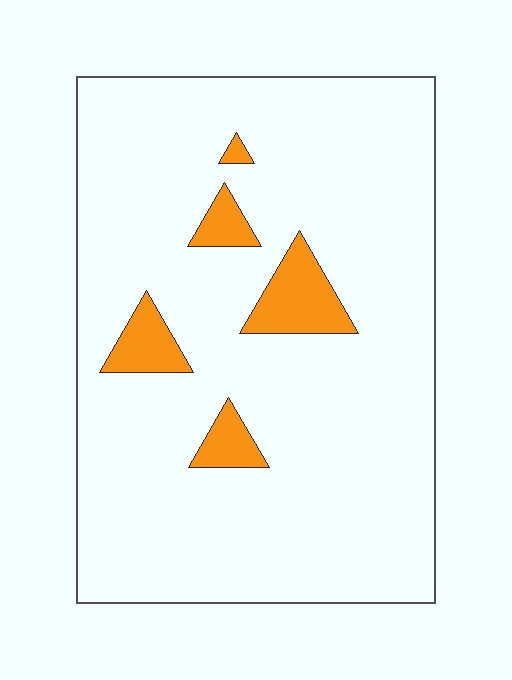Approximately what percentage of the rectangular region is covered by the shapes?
Approximately 10%.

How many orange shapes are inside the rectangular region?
5.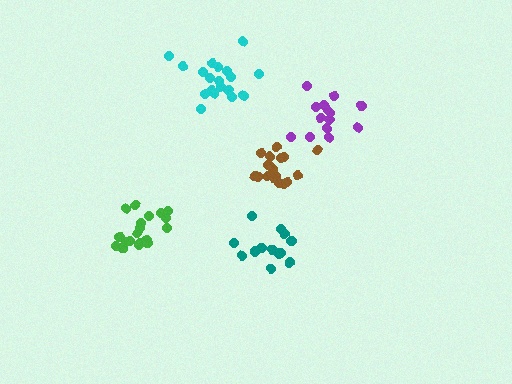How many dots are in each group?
Group 1: 20 dots, Group 2: 19 dots, Group 3: 19 dots, Group 4: 14 dots, Group 5: 14 dots (86 total).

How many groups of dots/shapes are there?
There are 5 groups.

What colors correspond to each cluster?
The clusters are colored: green, cyan, brown, purple, teal.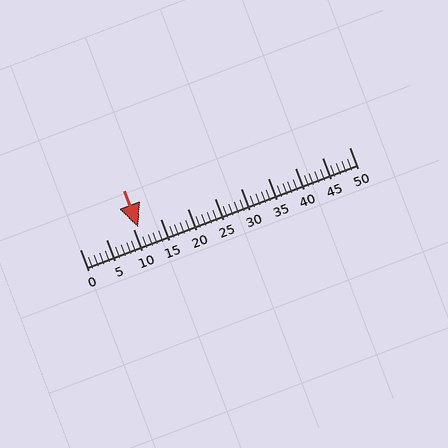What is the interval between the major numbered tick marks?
The major tick marks are spaced 5 units apart.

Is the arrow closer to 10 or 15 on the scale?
The arrow is closer to 10.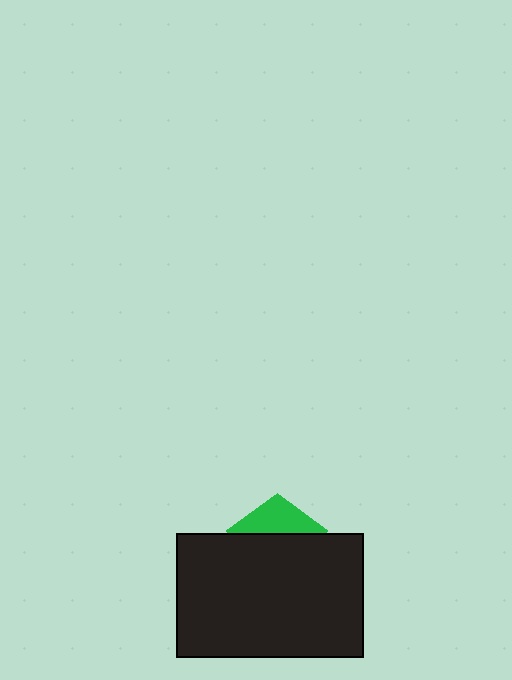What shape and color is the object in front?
The object in front is a black rectangle.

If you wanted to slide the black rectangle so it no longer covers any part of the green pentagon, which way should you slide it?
Slide it down — that is the most direct way to separate the two shapes.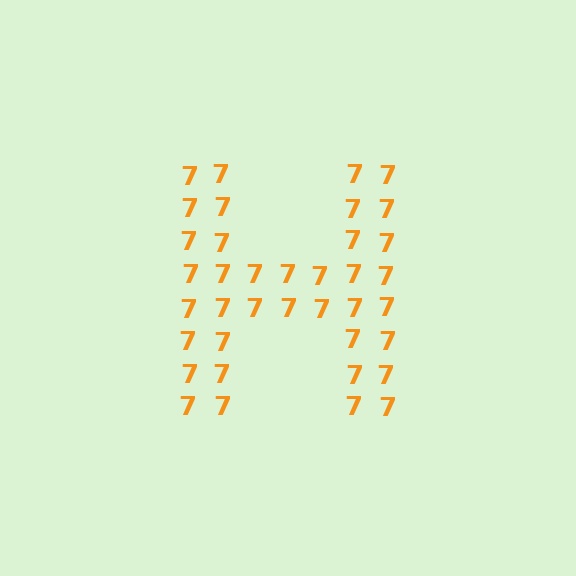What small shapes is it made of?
It is made of small digit 7's.